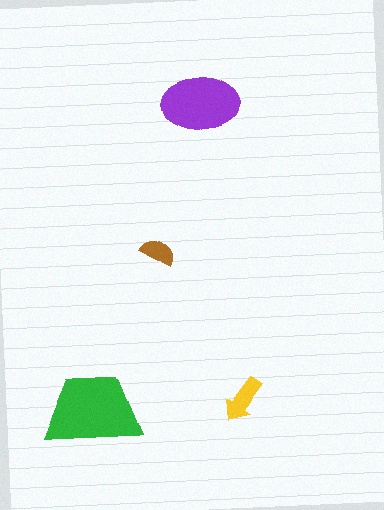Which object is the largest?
The green trapezoid.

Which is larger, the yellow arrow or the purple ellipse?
The purple ellipse.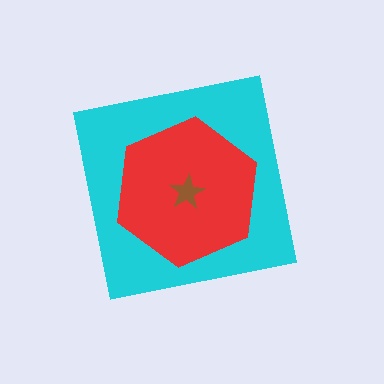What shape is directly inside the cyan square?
The red hexagon.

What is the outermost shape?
The cyan square.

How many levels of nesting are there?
3.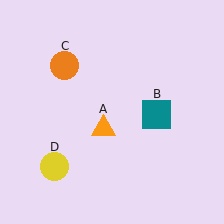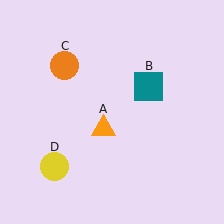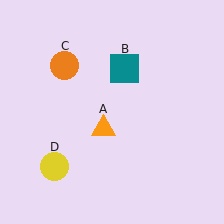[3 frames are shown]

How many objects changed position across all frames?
1 object changed position: teal square (object B).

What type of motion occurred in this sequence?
The teal square (object B) rotated counterclockwise around the center of the scene.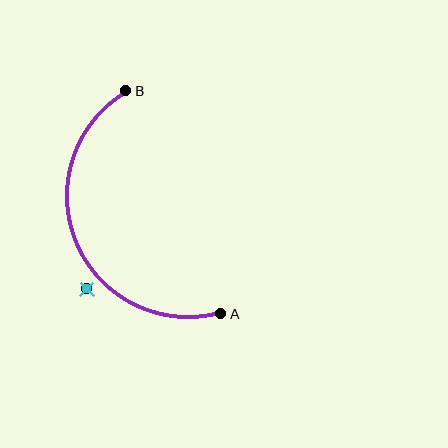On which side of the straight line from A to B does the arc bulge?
The arc bulges to the left of the straight line connecting A and B.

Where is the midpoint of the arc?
The arc midpoint is the point on the curve farthest from the straight line joining A and B. It sits to the left of that line.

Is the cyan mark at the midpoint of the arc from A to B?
No — the cyan mark does not lie on the arc at all. It sits slightly outside the curve.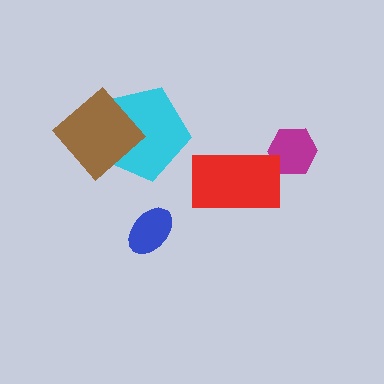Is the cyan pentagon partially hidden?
Yes, it is partially covered by another shape.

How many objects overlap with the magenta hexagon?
0 objects overlap with the magenta hexagon.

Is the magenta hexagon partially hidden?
No, no other shape covers it.